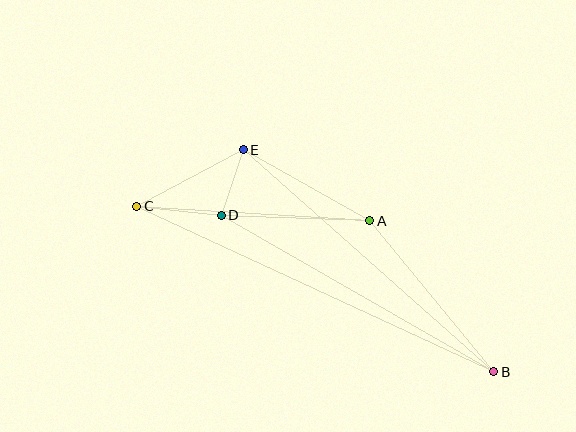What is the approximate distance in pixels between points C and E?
The distance between C and E is approximately 121 pixels.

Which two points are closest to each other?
Points D and E are closest to each other.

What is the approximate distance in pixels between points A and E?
The distance between A and E is approximately 145 pixels.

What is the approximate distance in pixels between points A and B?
The distance between A and B is approximately 195 pixels.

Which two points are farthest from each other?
Points B and C are farthest from each other.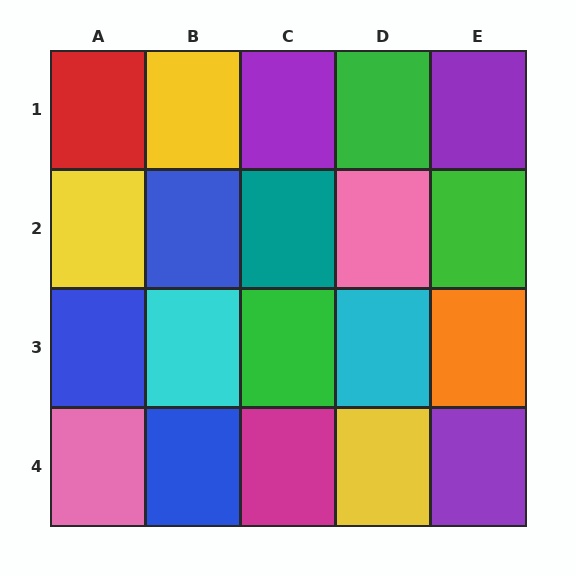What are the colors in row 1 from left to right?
Red, yellow, purple, green, purple.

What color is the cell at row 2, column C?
Teal.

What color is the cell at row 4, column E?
Purple.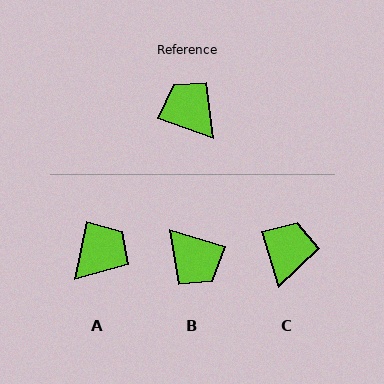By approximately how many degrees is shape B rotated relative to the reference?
Approximately 177 degrees clockwise.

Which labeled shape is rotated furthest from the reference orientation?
B, about 177 degrees away.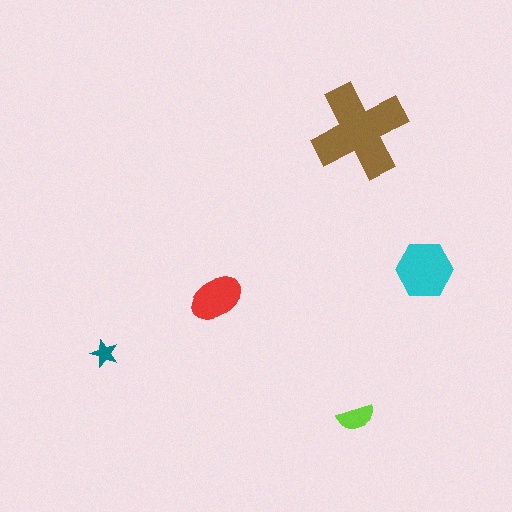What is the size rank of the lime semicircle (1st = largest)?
4th.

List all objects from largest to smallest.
The brown cross, the cyan hexagon, the red ellipse, the lime semicircle, the teal star.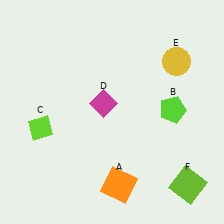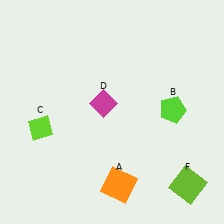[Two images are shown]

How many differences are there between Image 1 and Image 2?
There is 1 difference between the two images.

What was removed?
The yellow circle (E) was removed in Image 2.